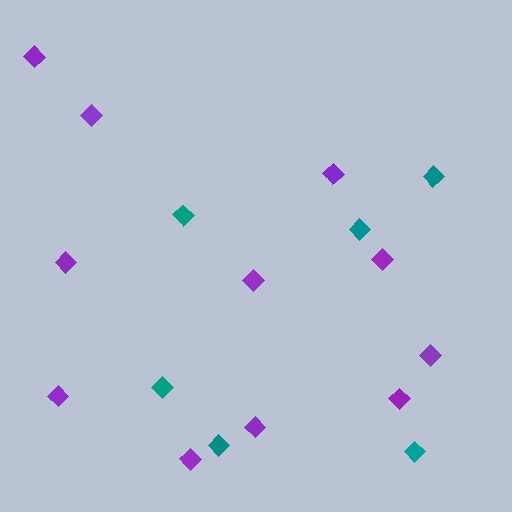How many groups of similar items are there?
There are 2 groups: one group of purple diamonds (11) and one group of teal diamonds (6).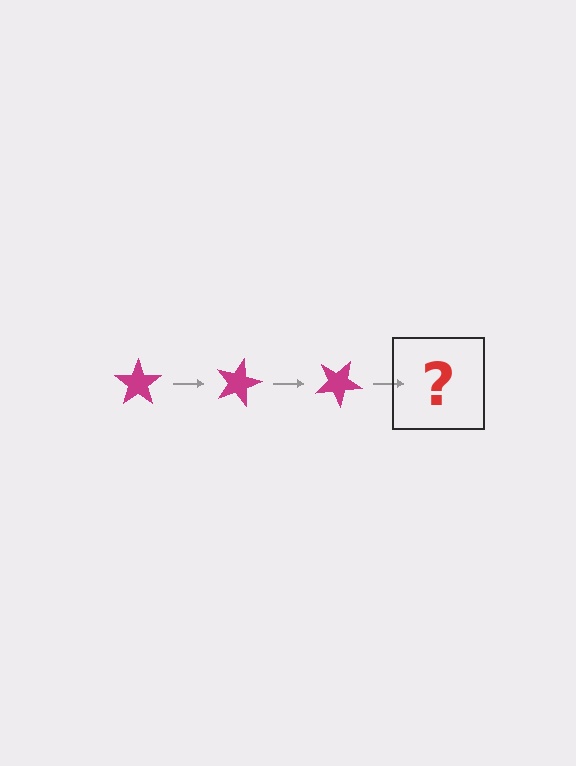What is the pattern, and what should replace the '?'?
The pattern is that the star rotates 15 degrees each step. The '?' should be a magenta star rotated 45 degrees.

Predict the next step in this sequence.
The next step is a magenta star rotated 45 degrees.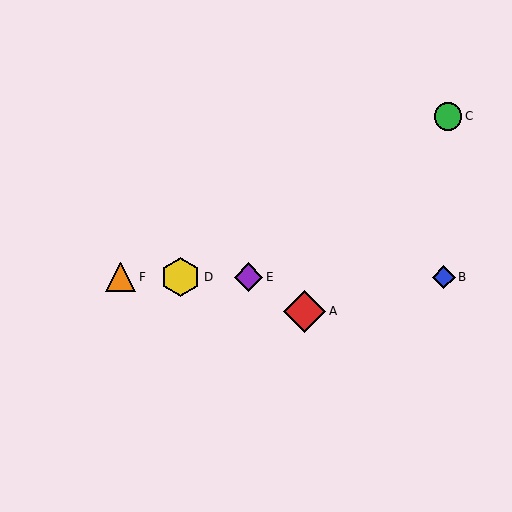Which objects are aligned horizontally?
Objects B, D, E, F are aligned horizontally.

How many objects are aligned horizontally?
4 objects (B, D, E, F) are aligned horizontally.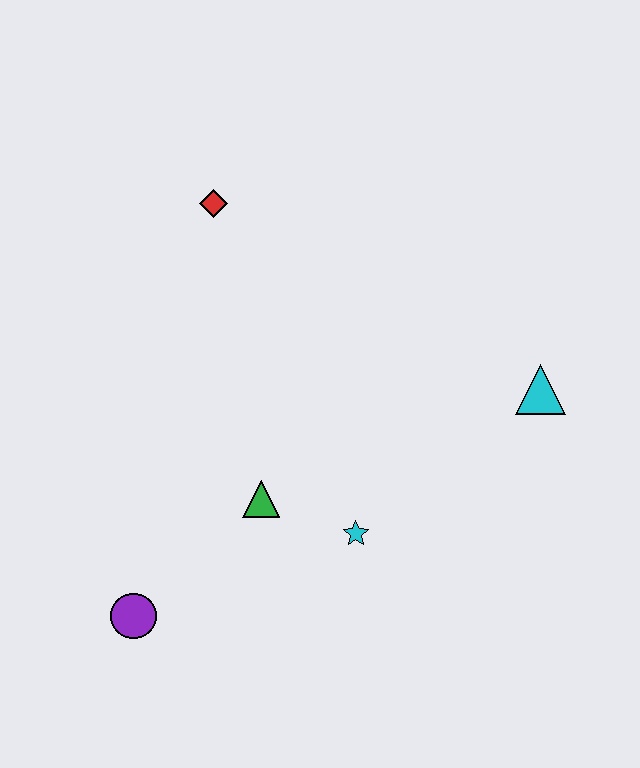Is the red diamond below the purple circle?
No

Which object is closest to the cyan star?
The green triangle is closest to the cyan star.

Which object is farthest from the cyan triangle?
The purple circle is farthest from the cyan triangle.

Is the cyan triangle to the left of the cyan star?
No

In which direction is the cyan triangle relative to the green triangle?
The cyan triangle is to the right of the green triangle.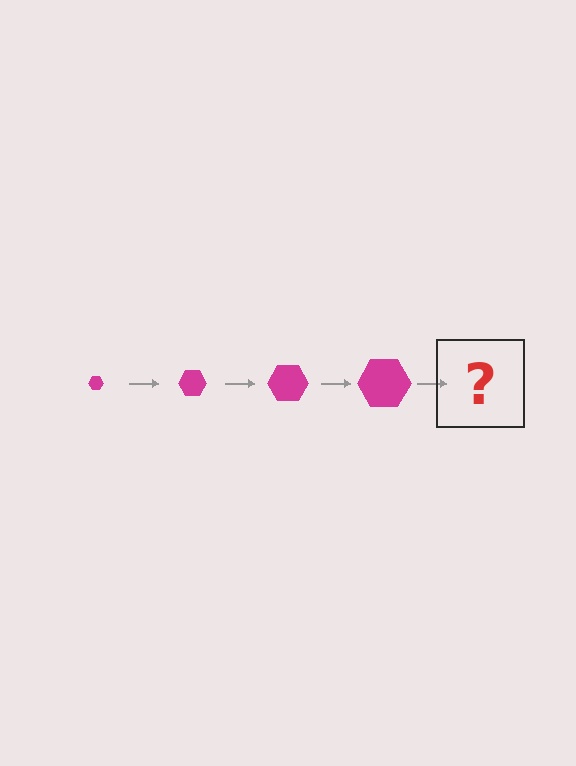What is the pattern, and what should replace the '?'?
The pattern is that the hexagon gets progressively larger each step. The '?' should be a magenta hexagon, larger than the previous one.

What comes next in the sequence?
The next element should be a magenta hexagon, larger than the previous one.